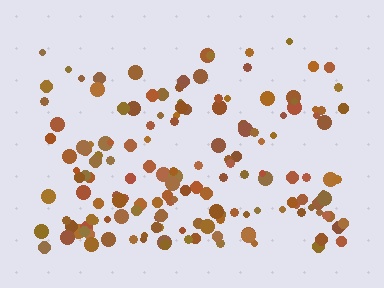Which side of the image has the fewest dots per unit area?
The top.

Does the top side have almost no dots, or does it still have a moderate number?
Still a moderate number, just noticeably fewer than the bottom.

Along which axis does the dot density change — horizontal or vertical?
Vertical.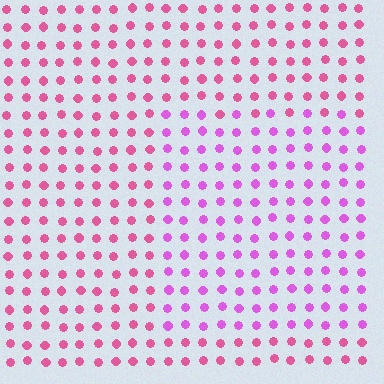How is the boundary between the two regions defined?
The boundary is defined purely by a slight shift in hue (about 33 degrees). Spacing, size, and orientation are identical on both sides.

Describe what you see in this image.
The image is filled with small pink elements in a uniform arrangement. A rectangle-shaped region is visible where the elements are tinted to a slightly different hue, forming a subtle color boundary.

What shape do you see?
I see a rectangle.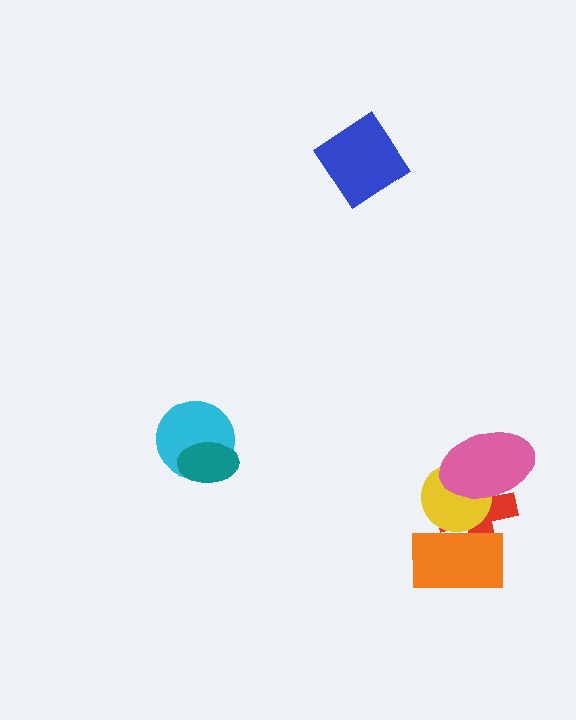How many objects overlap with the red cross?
3 objects overlap with the red cross.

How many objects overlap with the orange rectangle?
2 objects overlap with the orange rectangle.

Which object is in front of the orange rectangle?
The yellow circle is in front of the orange rectangle.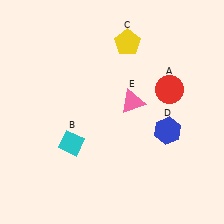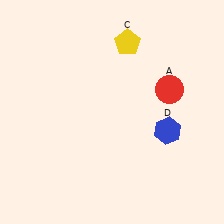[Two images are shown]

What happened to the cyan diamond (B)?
The cyan diamond (B) was removed in Image 2. It was in the bottom-left area of Image 1.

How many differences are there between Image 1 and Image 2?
There are 2 differences between the two images.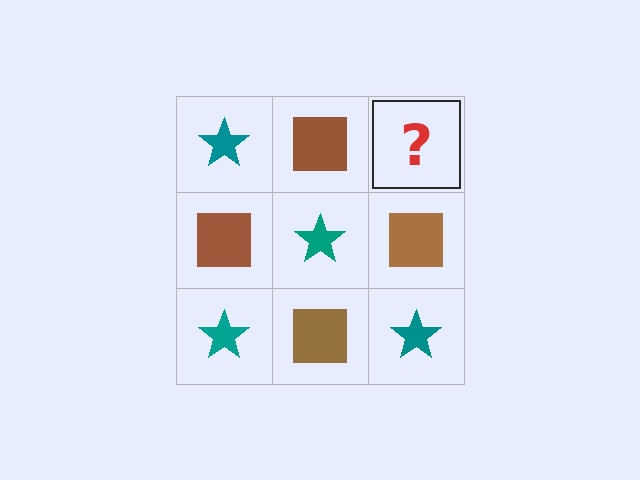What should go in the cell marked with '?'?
The missing cell should contain a teal star.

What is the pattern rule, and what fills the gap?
The rule is that it alternates teal star and brown square in a checkerboard pattern. The gap should be filled with a teal star.